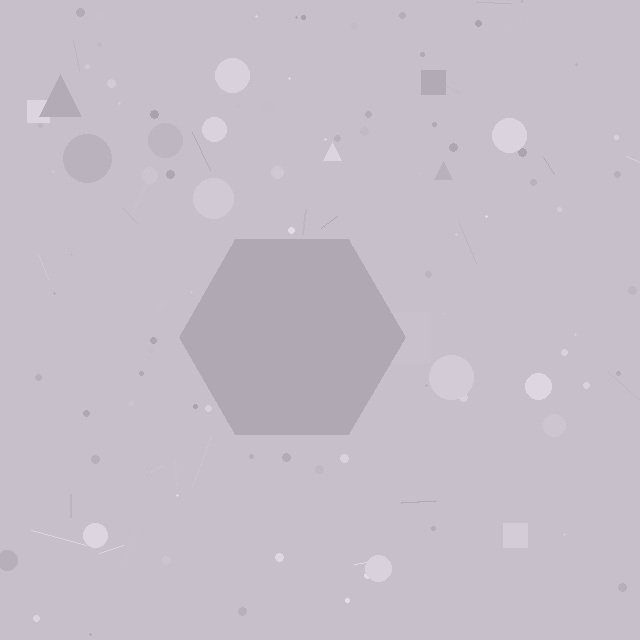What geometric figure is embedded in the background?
A hexagon is embedded in the background.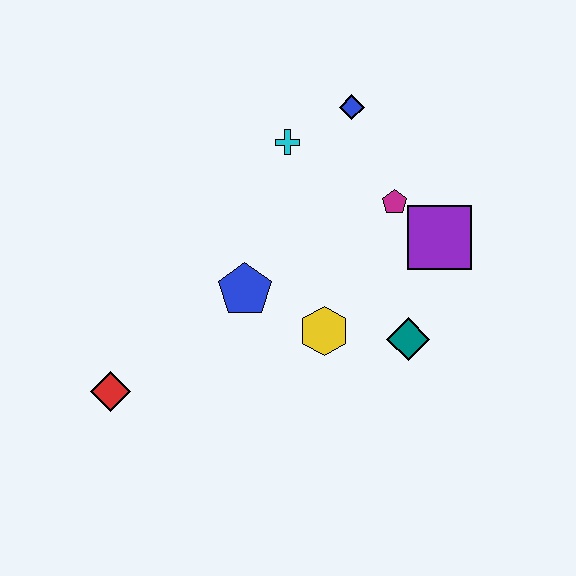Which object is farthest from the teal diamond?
The red diamond is farthest from the teal diamond.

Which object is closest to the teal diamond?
The yellow hexagon is closest to the teal diamond.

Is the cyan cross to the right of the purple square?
No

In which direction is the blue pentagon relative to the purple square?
The blue pentagon is to the left of the purple square.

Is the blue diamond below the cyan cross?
No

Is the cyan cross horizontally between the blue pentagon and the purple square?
Yes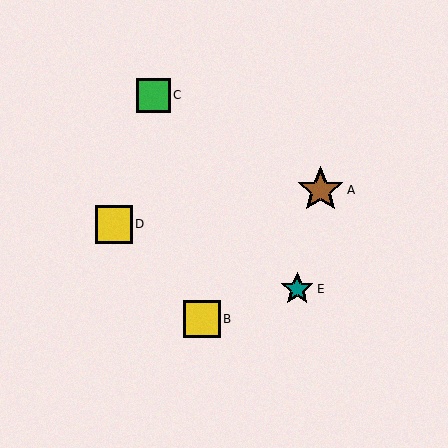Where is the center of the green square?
The center of the green square is at (154, 95).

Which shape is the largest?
The brown star (labeled A) is the largest.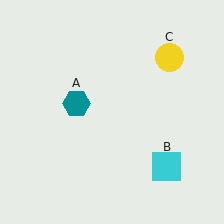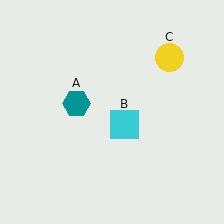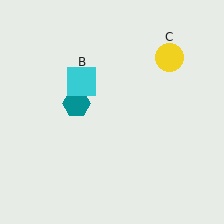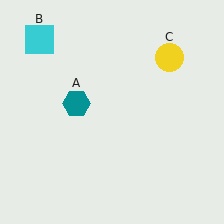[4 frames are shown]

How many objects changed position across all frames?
1 object changed position: cyan square (object B).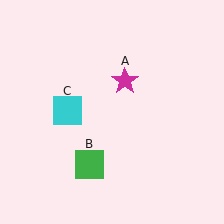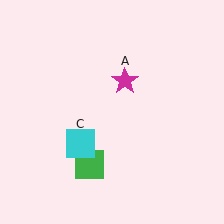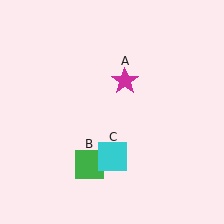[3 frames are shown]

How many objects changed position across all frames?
1 object changed position: cyan square (object C).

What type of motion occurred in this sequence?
The cyan square (object C) rotated counterclockwise around the center of the scene.